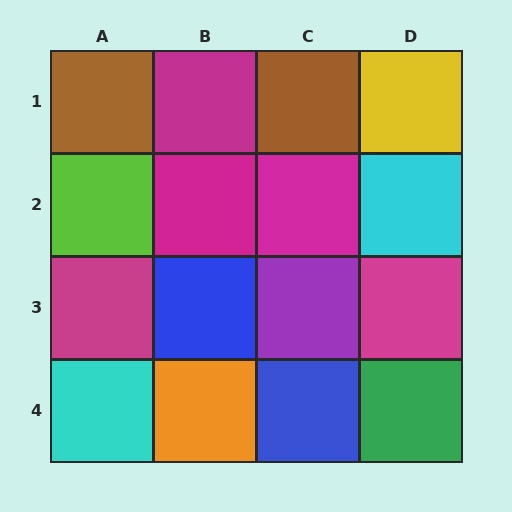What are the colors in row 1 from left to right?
Brown, magenta, brown, yellow.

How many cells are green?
1 cell is green.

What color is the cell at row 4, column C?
Blue.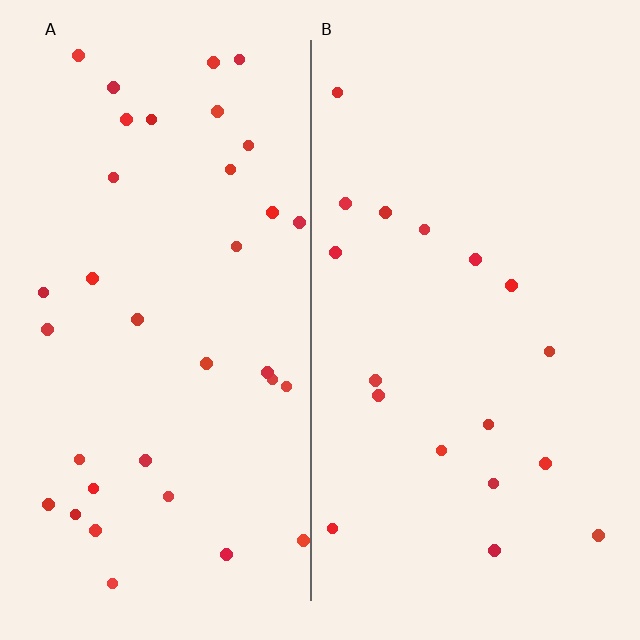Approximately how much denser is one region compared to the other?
Approximately 2.0× — region A over region B.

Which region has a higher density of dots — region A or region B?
A (the left).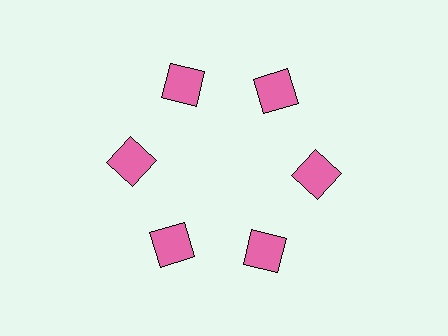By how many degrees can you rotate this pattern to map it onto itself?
The pattern maps onto itself every 60 degrees of rotation.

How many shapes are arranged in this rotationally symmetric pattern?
There are 6 shapes, arranged in 6 groups of 1.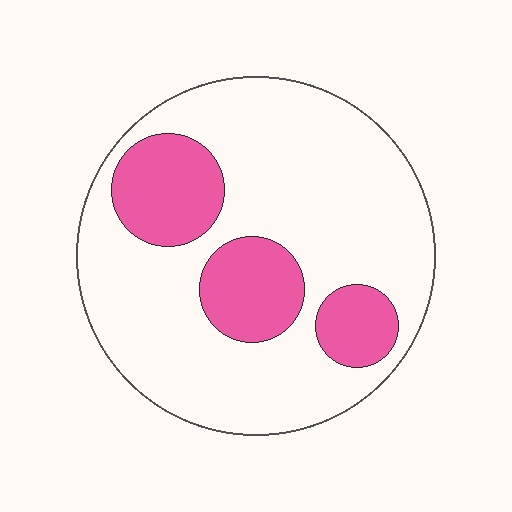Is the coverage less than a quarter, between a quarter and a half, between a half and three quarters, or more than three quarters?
Less than a quarter.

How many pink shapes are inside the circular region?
3.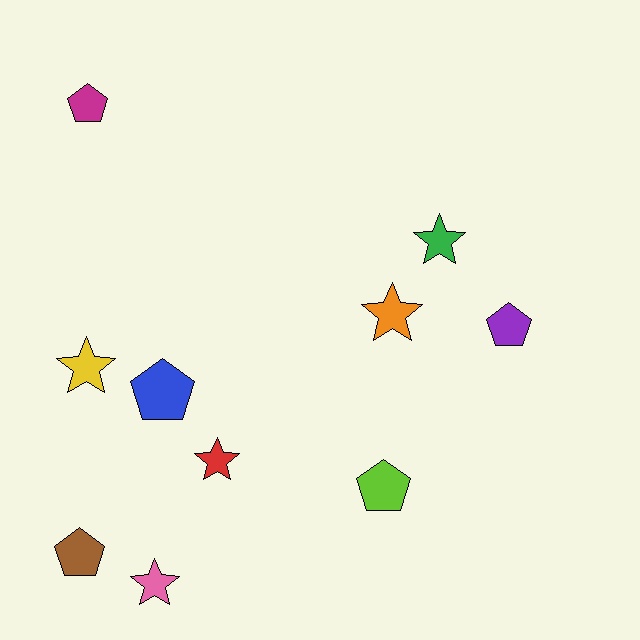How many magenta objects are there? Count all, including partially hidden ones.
There is 1 magenta object.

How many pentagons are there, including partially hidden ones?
There are 5 pentagons.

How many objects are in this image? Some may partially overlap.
There are 10 objects.